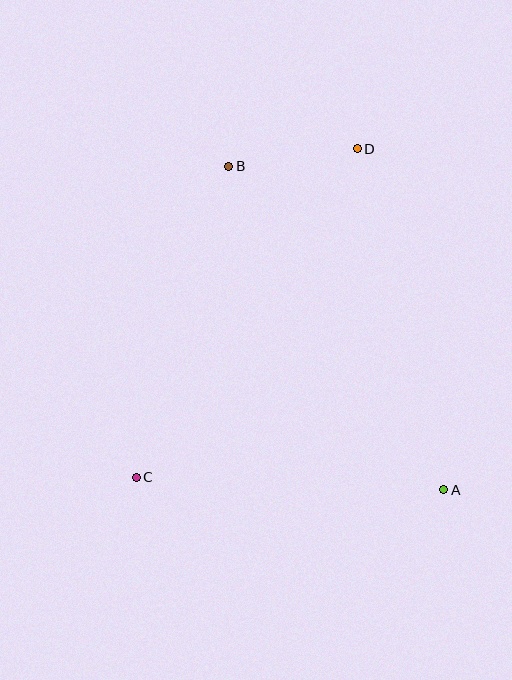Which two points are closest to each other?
Points B and D are closest to each other.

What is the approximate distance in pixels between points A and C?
The distance between A and C is approximately 308 pixels.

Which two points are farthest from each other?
Points C and D are farthest from each other.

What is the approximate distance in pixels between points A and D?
The distance between A and D is approximately 352 pixels.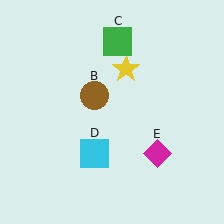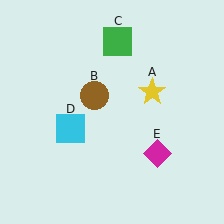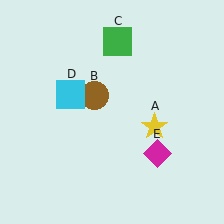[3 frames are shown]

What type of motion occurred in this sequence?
The yellow star (object A), cyan square (object D) rotated clockwise around the center of the scene.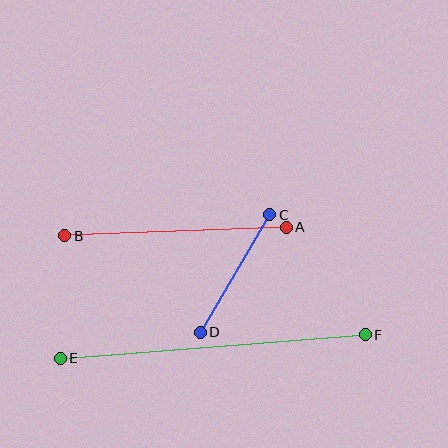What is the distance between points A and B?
The distance is approximately 222 pixels.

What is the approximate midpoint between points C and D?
The midpoint is at approximately (235, 273) pixels.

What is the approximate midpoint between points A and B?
The midpoint is at approximately (176, 231) pixels.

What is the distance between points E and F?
The distance is approximately 306 pixels.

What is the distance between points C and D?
The distance is approximately 136 pixels.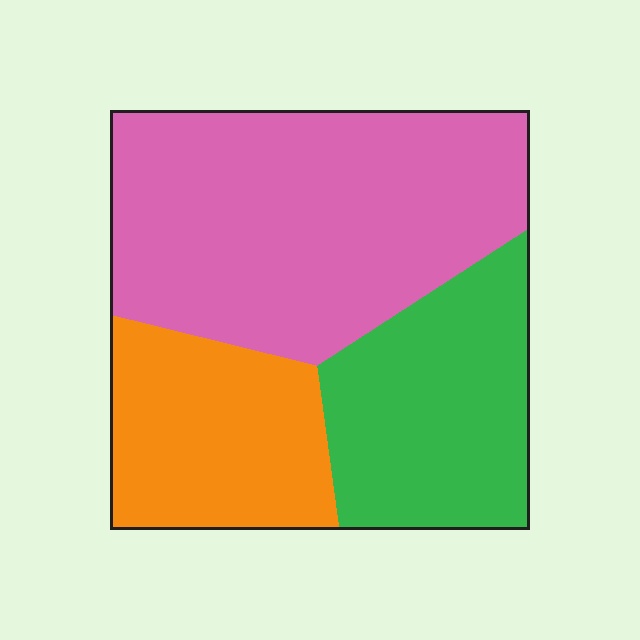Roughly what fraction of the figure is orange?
Orange covers 23% of the figure.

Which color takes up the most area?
Pink, at roughly 50%.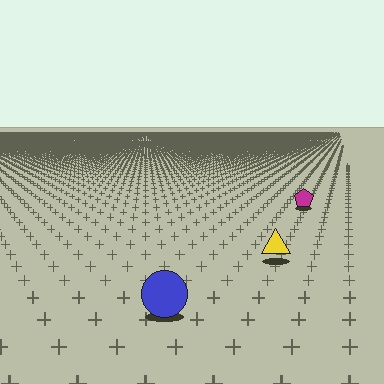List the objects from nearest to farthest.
From nearest to farthest: the blue circle, the yellow triangle, the magenta pentagon.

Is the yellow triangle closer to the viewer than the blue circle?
No. The blue circle is closer — you can tell from the texture gradient: the ground texture is coarser near it.